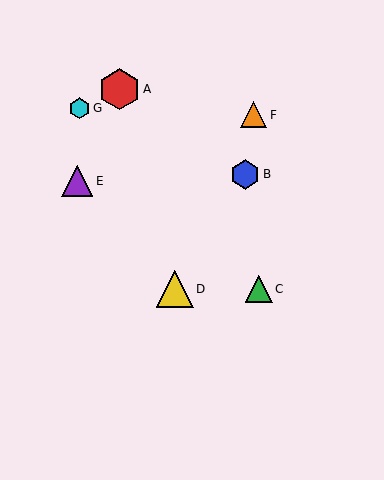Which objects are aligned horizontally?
Objects C, D are aligned horizontally.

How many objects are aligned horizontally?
2 objects (C, D) are aligned horizontally.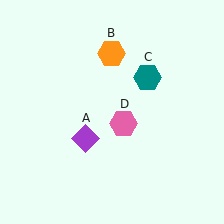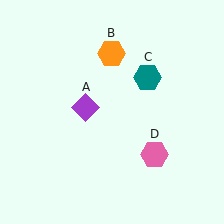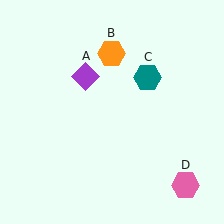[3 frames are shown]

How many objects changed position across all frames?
2 objects changed position: purple diamond (object A), pink hexagon (object D).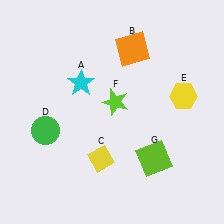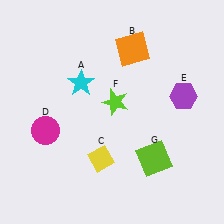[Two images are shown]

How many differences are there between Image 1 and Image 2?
There are 2 differences between the two images.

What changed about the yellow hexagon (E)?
In Image 1, E is yellow. In Image 2, it changed to purple.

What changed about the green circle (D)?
In Image 1, D is green. In Image 2, it changed to magenta.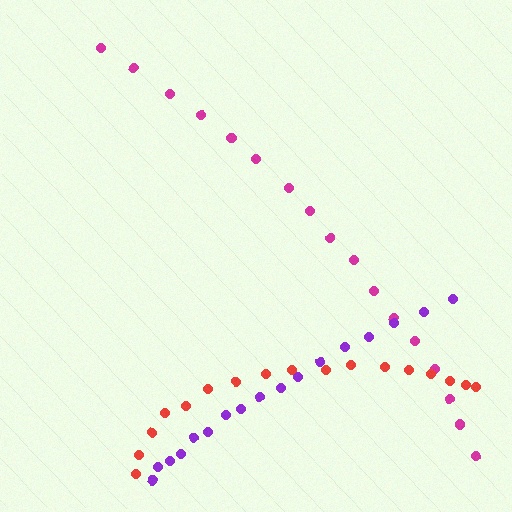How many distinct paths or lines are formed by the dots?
There are 3 distinct paths.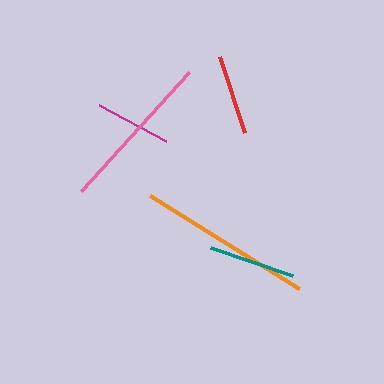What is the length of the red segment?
The red segment is approximately 79 pixels long.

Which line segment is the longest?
The orange line is the longest at approximately 175 pixels.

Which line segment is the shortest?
The magenta line is the shortest at approximately 76 pixels.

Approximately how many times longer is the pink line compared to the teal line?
The pink line is approximately 1.9 times the length of the teal line.